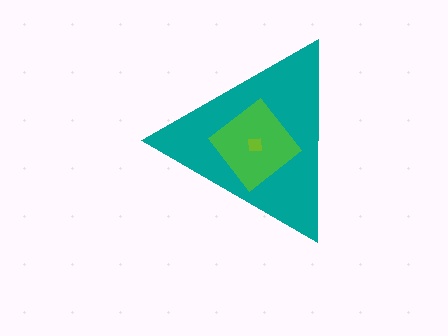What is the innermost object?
The lime square.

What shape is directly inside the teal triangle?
The green diamond.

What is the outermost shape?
The teal triangle.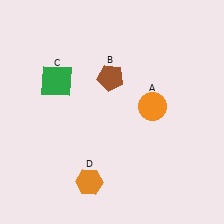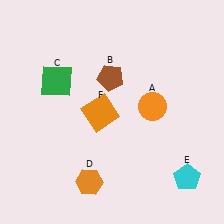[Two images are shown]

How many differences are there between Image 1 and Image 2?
There are 2 differences between the two images.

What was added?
A cyan pentagon (E), an orange square (F) were added in Image 2.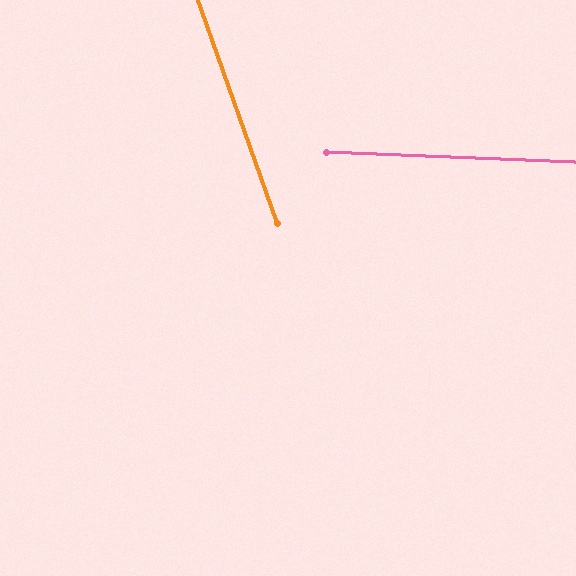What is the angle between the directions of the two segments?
Approximately 68 degrees.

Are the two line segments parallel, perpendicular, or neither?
Neither parallel nor perpendicular — they differ by about 68°.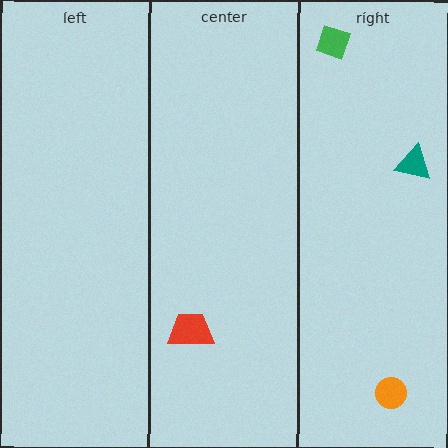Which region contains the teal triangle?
The right region.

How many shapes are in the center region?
1.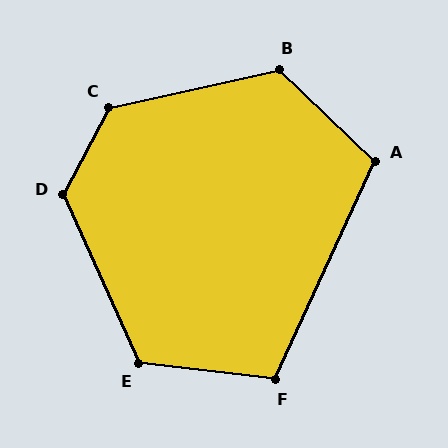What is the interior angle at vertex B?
Approximately 124 degrees (obtuse).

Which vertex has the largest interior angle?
C, at approximately 130 degrees.